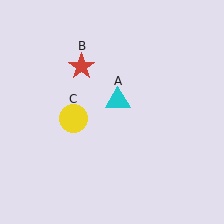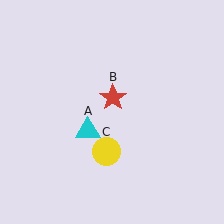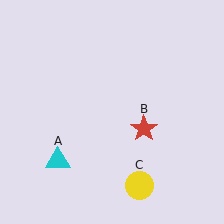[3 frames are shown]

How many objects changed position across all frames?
3 objects changed position: cyan triangle (object A), red star (object B), yellow circle (object C).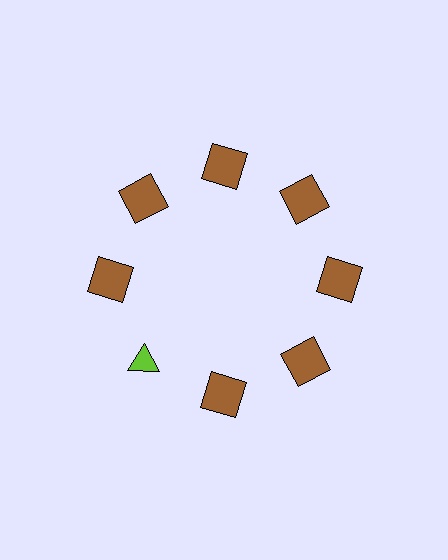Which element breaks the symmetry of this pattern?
The lime triangle at roughly the 8 o'clock position breaks the symmetry. All other shapes are brown squares.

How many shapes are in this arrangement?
There are 8 shapes arranged in a ring pattern.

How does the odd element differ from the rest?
It differs in both color (lime instead of brown) and shape (triangle instead of square).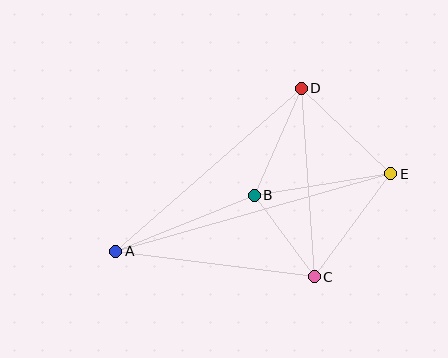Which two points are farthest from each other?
Points A and E are farthest from each other.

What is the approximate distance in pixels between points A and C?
The distance between A and C is approximately 200 pixels.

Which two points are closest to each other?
Points B and C are closest to each other.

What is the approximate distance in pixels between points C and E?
The distance between C and E is approximately 128 pixels.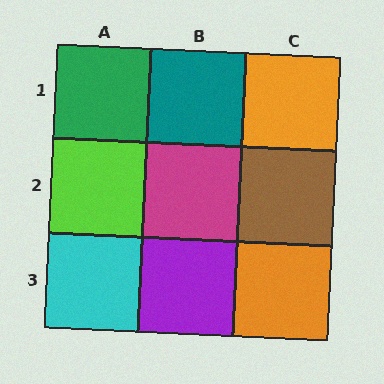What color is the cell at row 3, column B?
Purple.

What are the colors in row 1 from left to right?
Green, teal, orange.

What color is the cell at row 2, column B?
Magenta.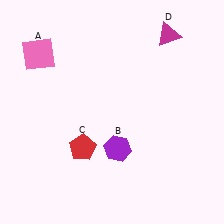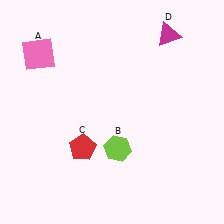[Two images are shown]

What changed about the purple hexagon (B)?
In Image 1, B is purple. In Image 2, it changed to lime.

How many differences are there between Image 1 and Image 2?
There is 1 difference between the two images.